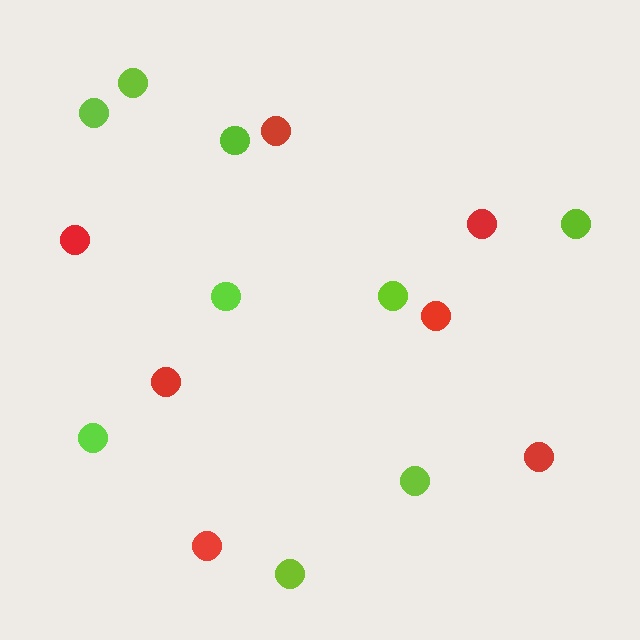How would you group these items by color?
There are 2 groups: one group of red circles (7) and one group of lime circles (9).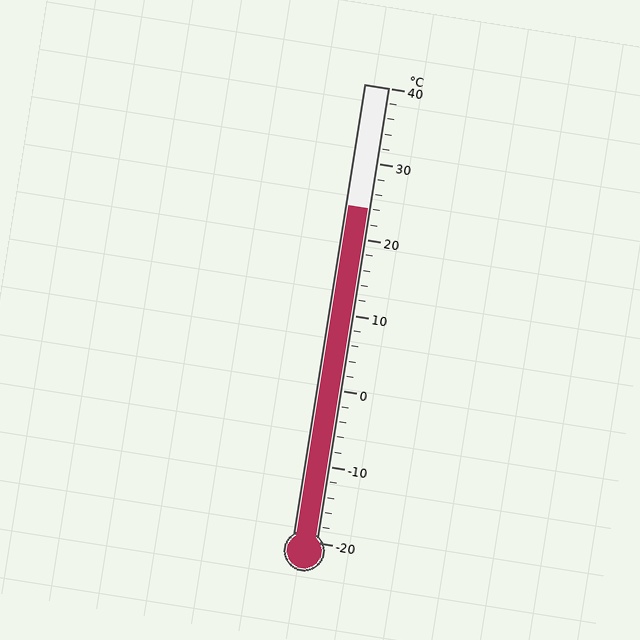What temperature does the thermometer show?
The thermometer shows approximately 24°C.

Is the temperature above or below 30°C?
The temperature is below 30°C.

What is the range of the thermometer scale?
The thermometer scale ranges from -20°C to 40°C.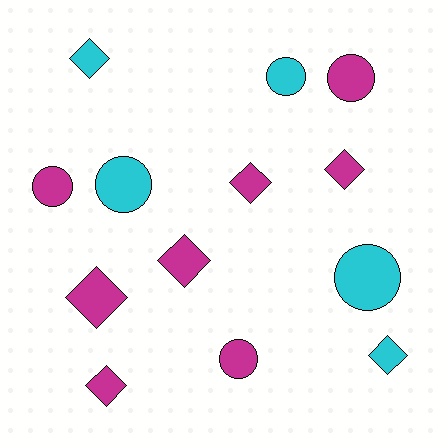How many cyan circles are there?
There are 3 cyan circles.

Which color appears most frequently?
Magenta, with 8 objects.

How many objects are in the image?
There are 13 objects.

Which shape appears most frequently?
Diamond, with 7 objects.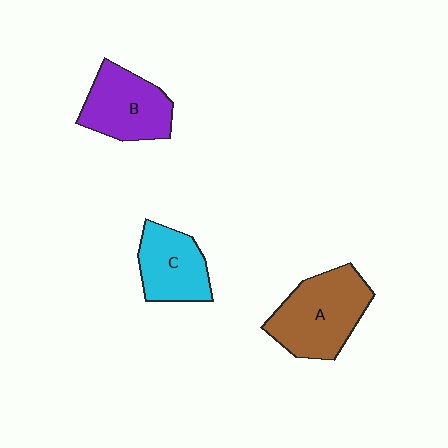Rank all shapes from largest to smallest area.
From largest to smallest: A (brown), B (purple), C (cyan).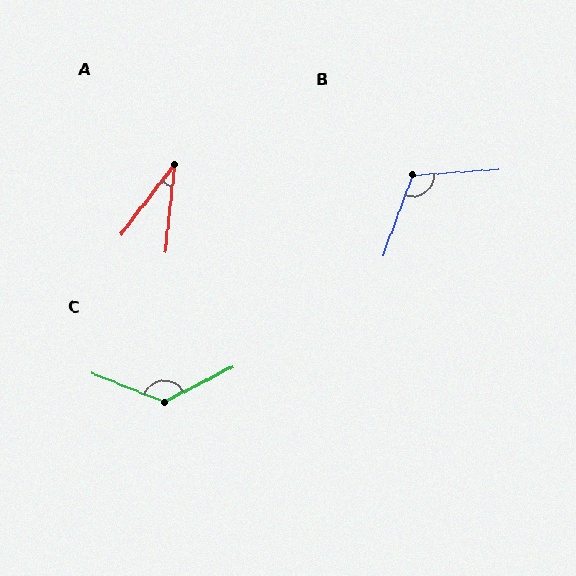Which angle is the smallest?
A, at approximately 32 degrees.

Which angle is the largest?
C, at approximately 131 degrees.